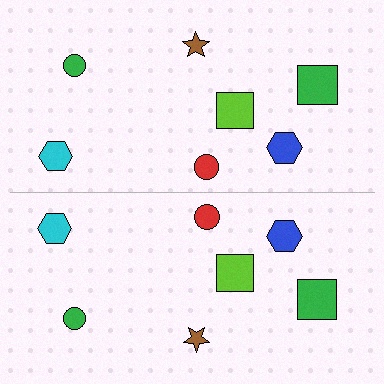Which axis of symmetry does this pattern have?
The pattern has a horizontal axis of symmetry running through the center of the image.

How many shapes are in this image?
There are 14 shapes in this image.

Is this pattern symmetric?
Yes, this pattern has bilateral (reflection) symmetry.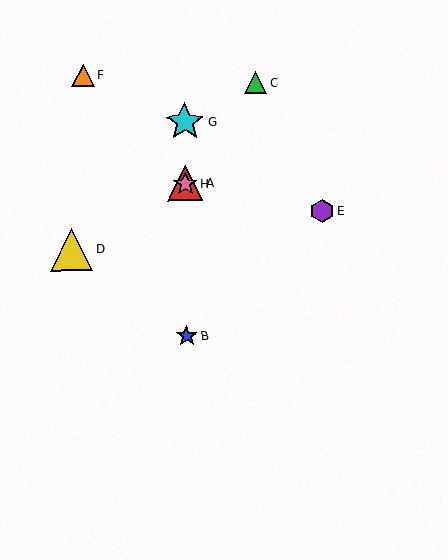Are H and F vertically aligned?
No, H is at x≈185 and F is at x≈83.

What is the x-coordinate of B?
Object B is at x≈187.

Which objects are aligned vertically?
Objects A, B, G, H are aligned vertically.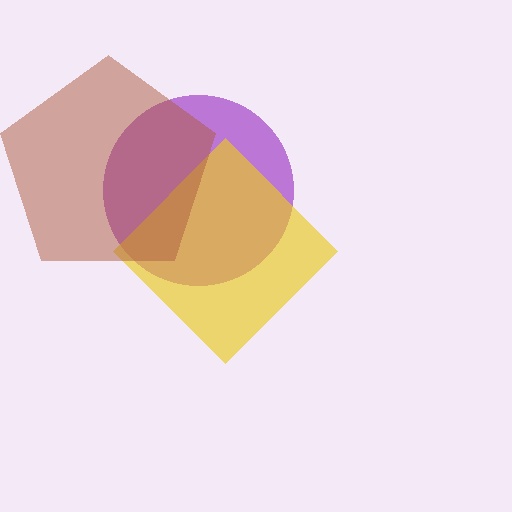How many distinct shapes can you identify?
There are 3 distinct shapes: a purple circle, a yellow diamond, a brown pentagon.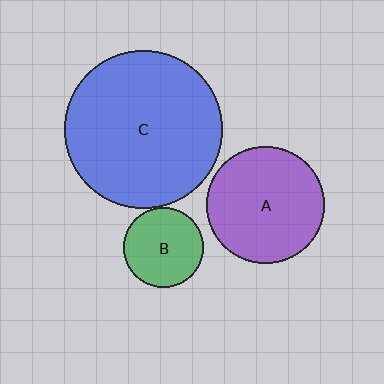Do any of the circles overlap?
No, none of the circles overlap.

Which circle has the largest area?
Circle C (blue).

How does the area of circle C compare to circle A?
Approximately 1.8 times.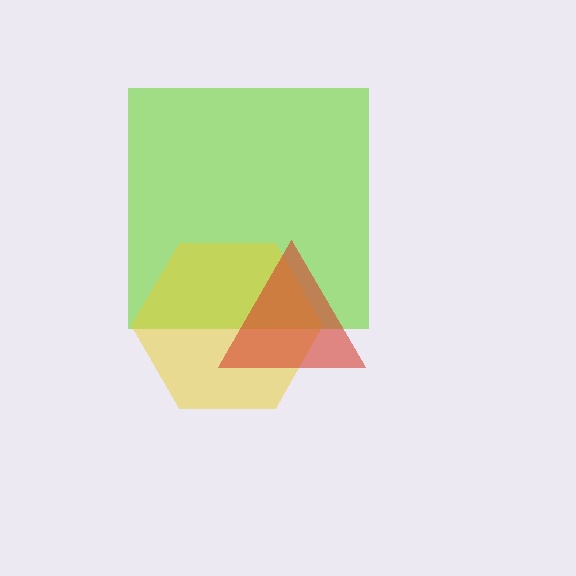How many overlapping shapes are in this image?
There are 3 overlapping shapes in the image.